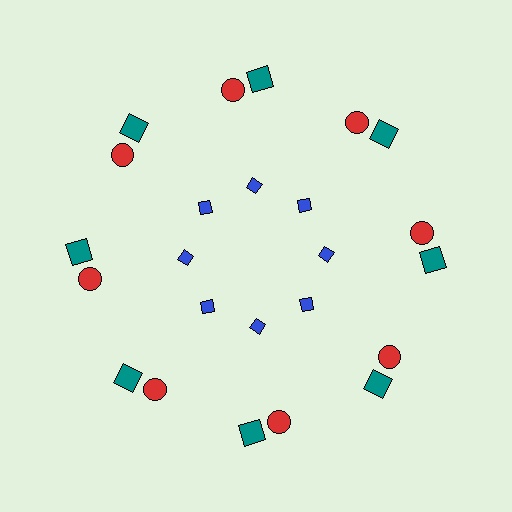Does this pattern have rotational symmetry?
Yes, this pattern has 8-fold rotational symmetry. It looks the same after rotating 45 degrees around the center.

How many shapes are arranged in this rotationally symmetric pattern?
There are 24 shapes, arranged in 8 groups of 3.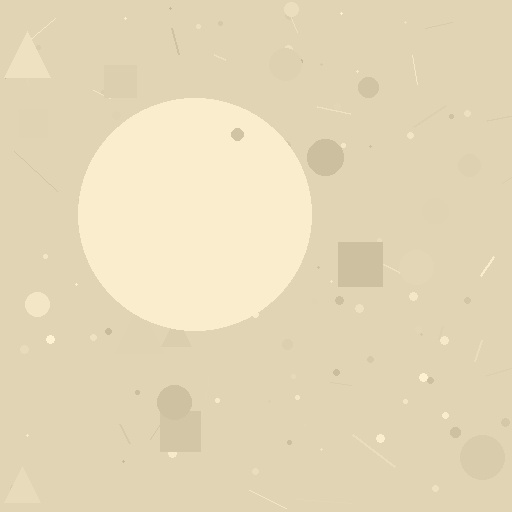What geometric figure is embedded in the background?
A circle is embedded in the background.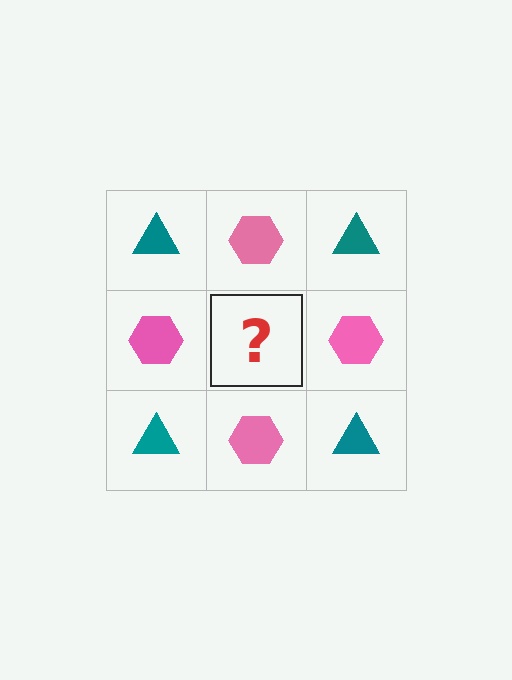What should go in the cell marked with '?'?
The missing cell should contain a teal triangle.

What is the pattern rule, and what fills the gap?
The rule is that it alternates teal triangle and pink hexagon in a checkerboard pattern. The gap should be filled with a teal triangle.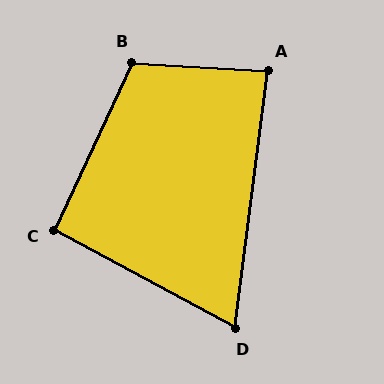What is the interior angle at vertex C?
Approximately 94 degrees (approximately right).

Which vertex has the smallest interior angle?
D, at approximately 69 degrees.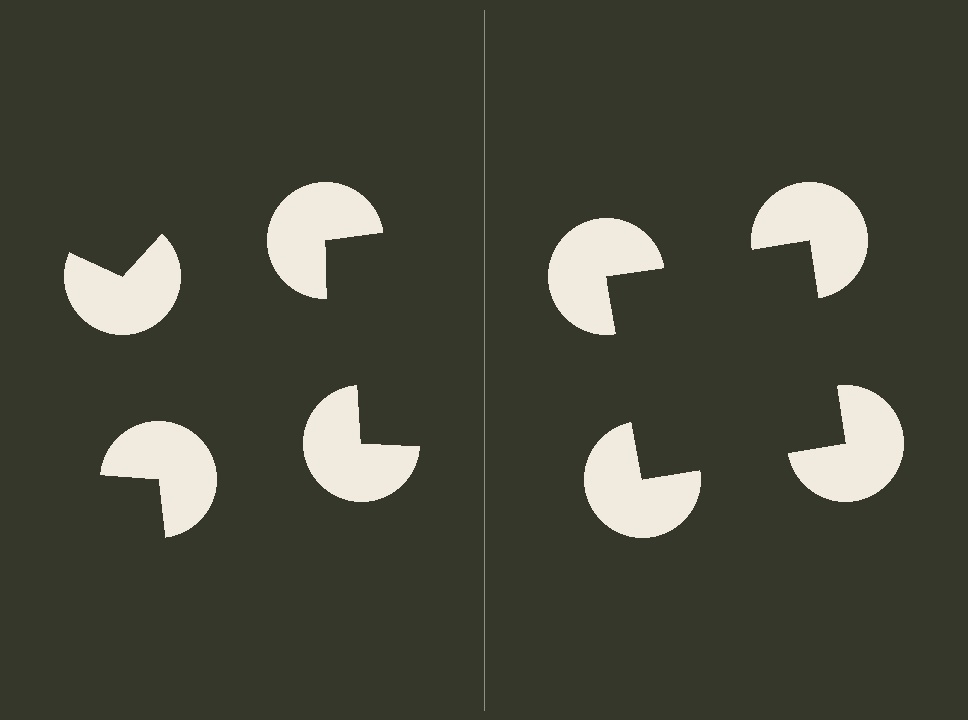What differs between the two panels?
The pac-man discs are positioned identically on both sides; only the wedge orientations differ. On the right they align to a square; on the left they are misaligned.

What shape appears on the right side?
An illusory square.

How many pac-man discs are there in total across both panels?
8 — 4 on each side.